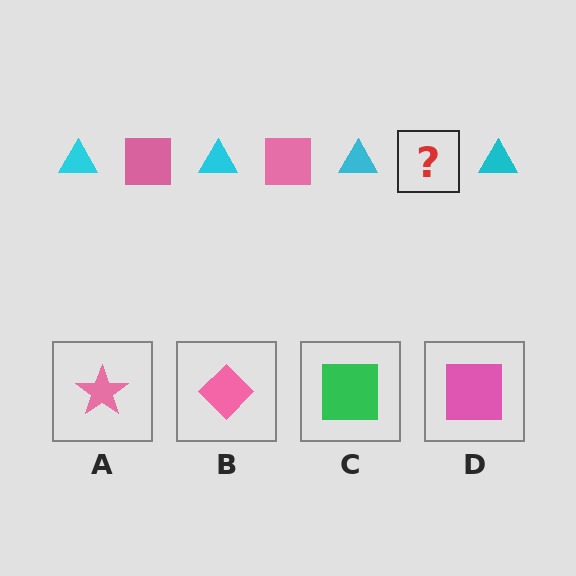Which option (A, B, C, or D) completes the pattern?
D.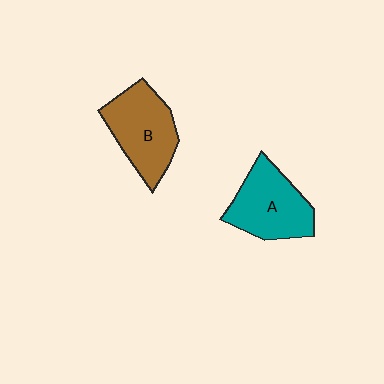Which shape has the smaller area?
Shape A (teal).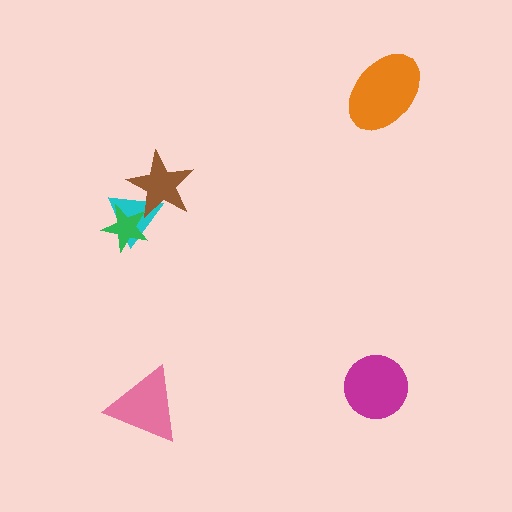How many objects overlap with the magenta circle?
0 objects overlap with the magenta circle.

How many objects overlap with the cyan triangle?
2 objects overlap with the cyan triangle.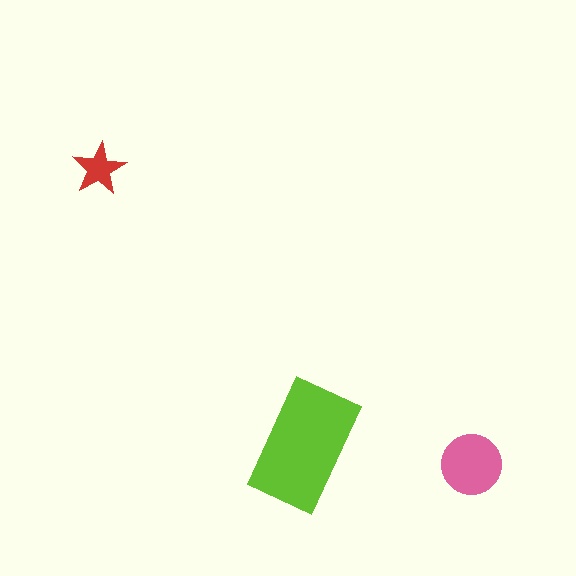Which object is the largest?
The lime rectangle.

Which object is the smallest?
The red star.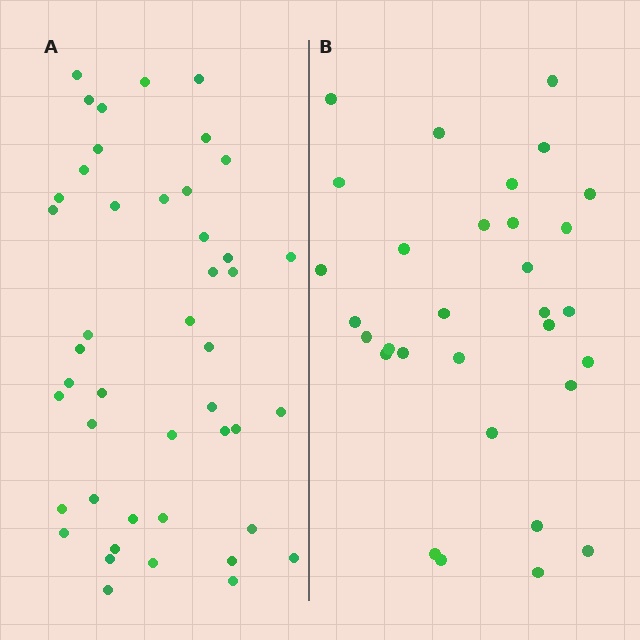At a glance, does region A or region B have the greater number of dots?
Region A (the left region) has more dots.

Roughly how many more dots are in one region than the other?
Region A has approximately 15 more dots than region B.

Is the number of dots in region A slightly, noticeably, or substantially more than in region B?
Region A has substantially more. The ratio is roughly 1.5 to 1.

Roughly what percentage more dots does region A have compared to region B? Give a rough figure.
About 45% more.